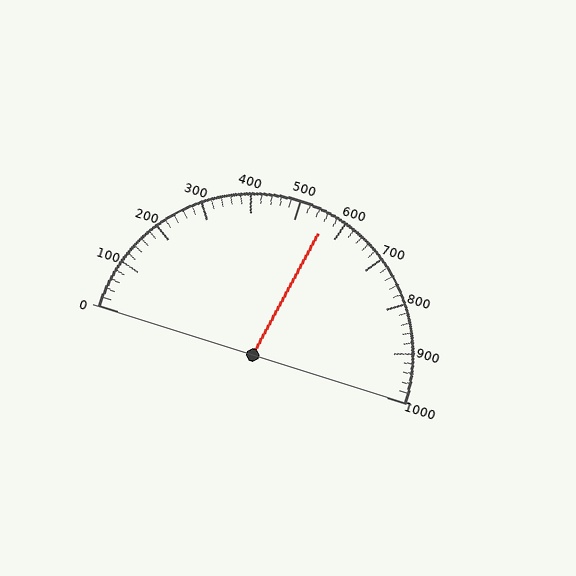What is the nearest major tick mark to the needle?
The nearest major tick mark is 600.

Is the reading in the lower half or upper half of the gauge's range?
The reading is in the upper half of the range (0 to 1000).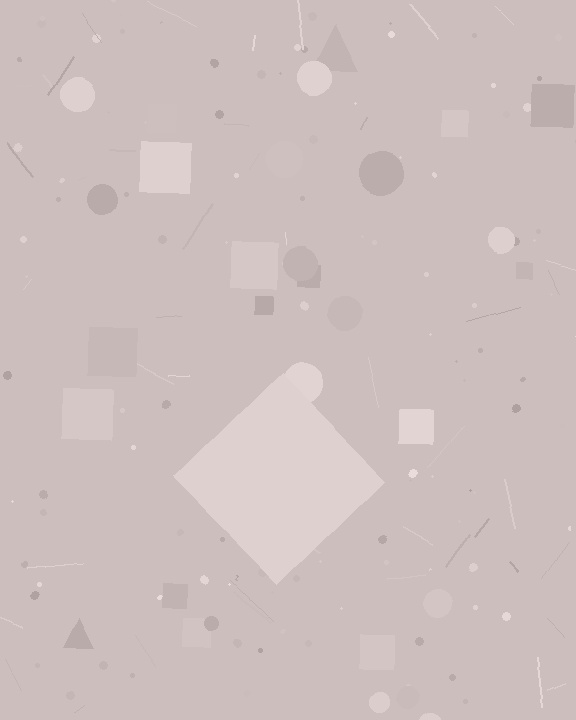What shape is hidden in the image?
A diamond is hidden in the image.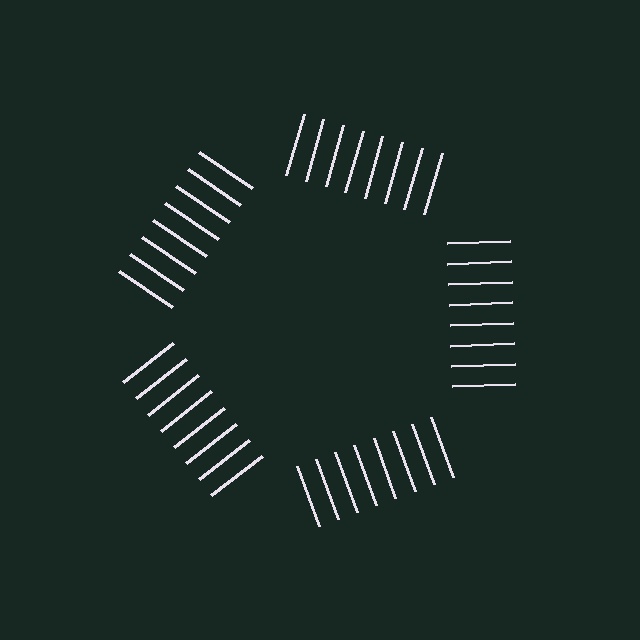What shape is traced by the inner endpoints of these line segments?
An illusory pentagon — the line segments terminate on its edges but no continuous stroke is drawn.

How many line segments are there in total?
40 — 8 along each of the 5 edges.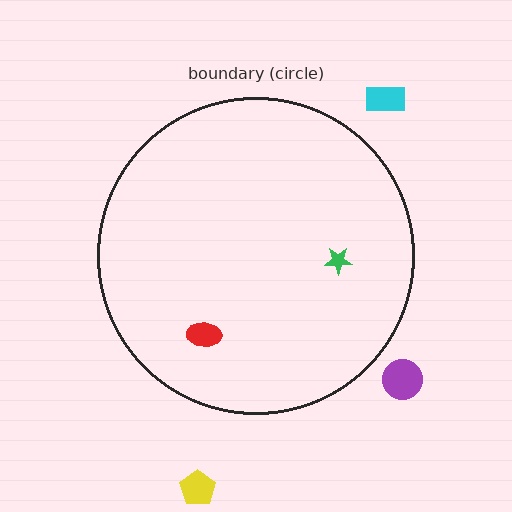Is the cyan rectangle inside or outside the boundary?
Outside.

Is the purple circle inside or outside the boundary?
Outside.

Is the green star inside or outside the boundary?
Inside.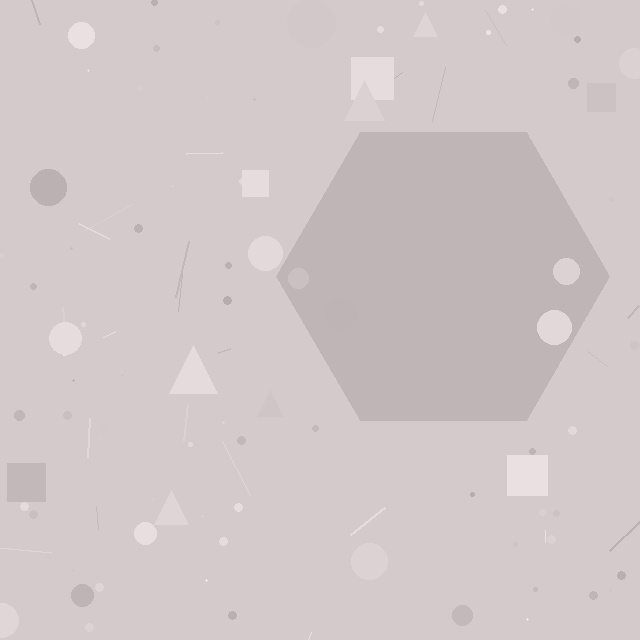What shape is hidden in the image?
A hexagon is hidden in the image.